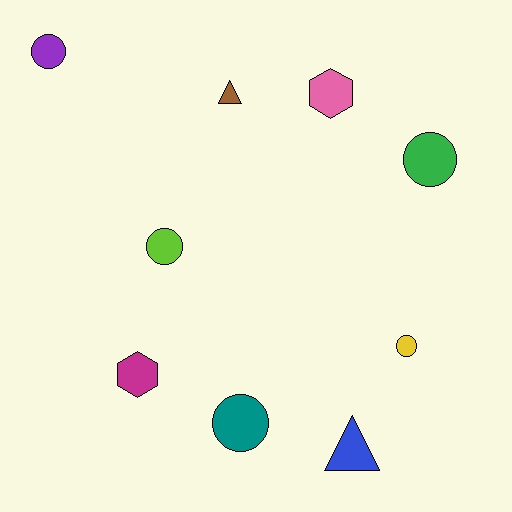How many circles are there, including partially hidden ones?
There are 5 circles.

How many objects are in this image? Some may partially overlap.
There are 9 objects.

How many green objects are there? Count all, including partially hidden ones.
There is 1 green object.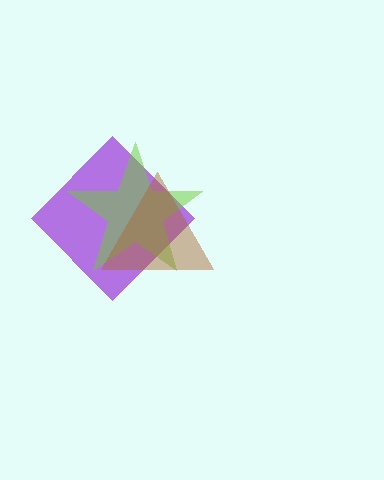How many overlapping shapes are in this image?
There are 3 overlapping shapes in the image.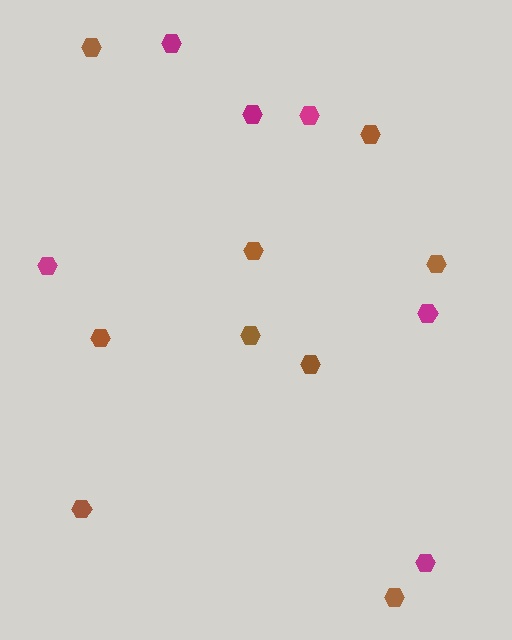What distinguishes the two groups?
There are 2 groups: one group of brown hexagons (9) and one group of magenta hexagons (6).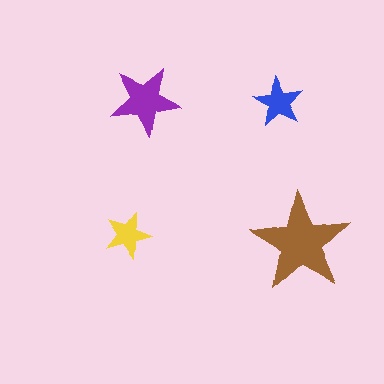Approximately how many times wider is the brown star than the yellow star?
About 2 times wider.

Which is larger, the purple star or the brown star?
The brown one.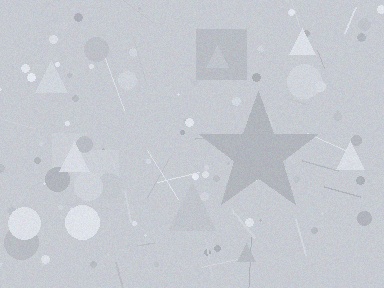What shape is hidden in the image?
A star is hidden in the image.